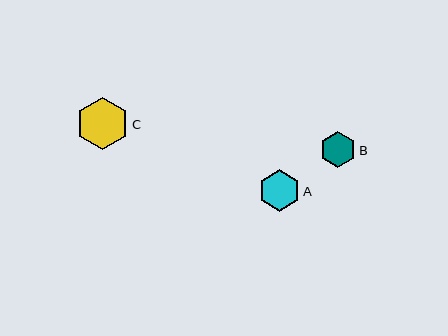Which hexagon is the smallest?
Hexagon B is the smallest with a size of approximately 36 pixels.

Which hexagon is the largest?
Hexagon C is the largest with a size of approximately 52 pixels.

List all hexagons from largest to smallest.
From largest to smallest: C, A, B.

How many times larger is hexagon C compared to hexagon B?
Hexagon C is approximately 1.5 times the size of hexagon B.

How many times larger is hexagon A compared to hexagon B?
Hexagon A is approximately 1.2 times the size of hexagon B.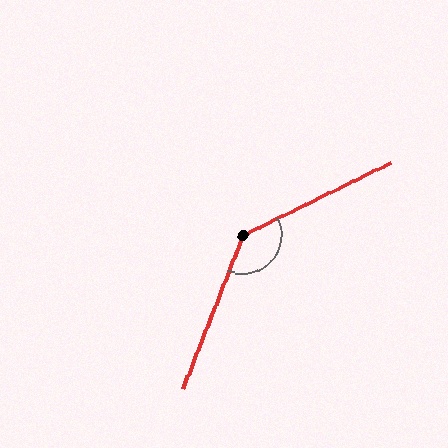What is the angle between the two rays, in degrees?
Approximately 138 degrees.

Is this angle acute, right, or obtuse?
It is obtuse.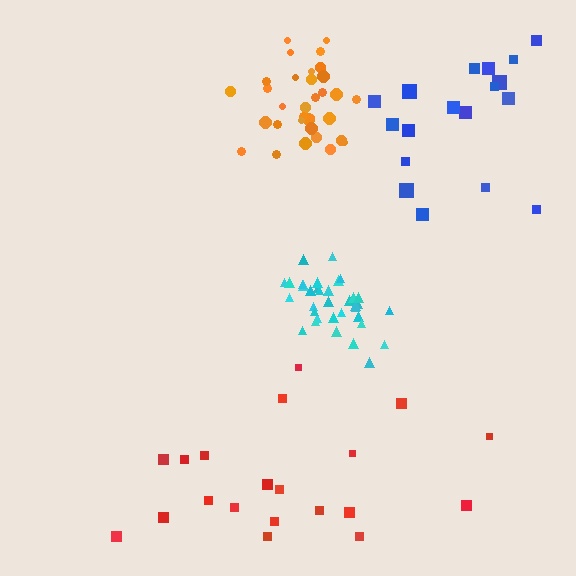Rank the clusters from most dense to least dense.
cyan, orange, blue, red.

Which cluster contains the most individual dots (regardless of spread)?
Cyan (35).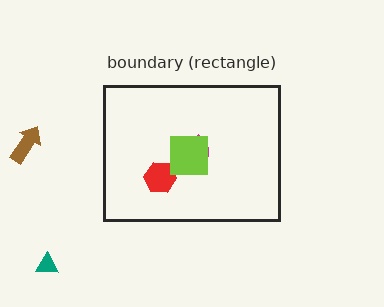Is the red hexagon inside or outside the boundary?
Inside.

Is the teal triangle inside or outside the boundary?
Outside.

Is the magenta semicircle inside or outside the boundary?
Inside.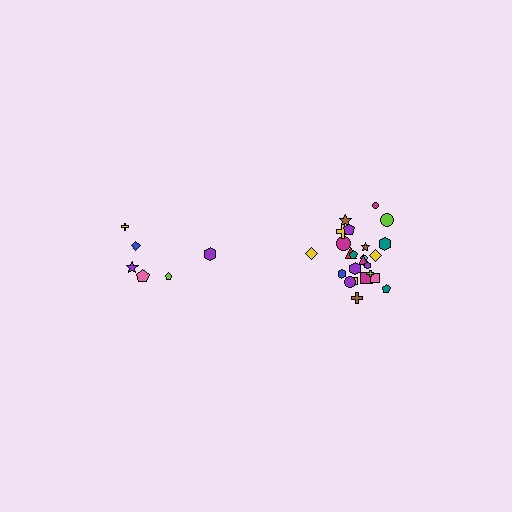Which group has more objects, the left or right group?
The right group.